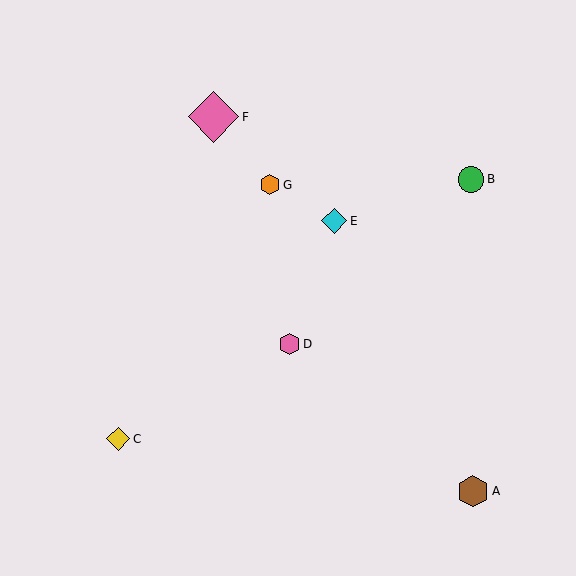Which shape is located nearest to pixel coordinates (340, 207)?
The cyan diamond (labeled E) at (334, 221) is nearest to that location.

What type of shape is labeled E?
Shape E is a cyan diamond.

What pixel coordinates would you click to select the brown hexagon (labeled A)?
Click at (473, 491) to select the brown hexagon A.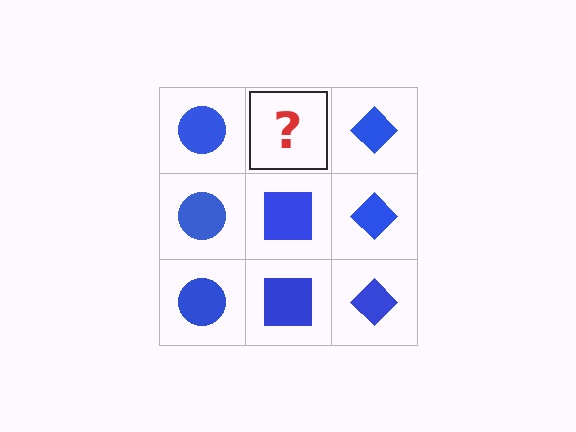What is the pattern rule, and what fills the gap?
The rule is that each column has a consistent shape. The gap should be filled with a blue square.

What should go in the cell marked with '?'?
The missing cell should contain a blue square.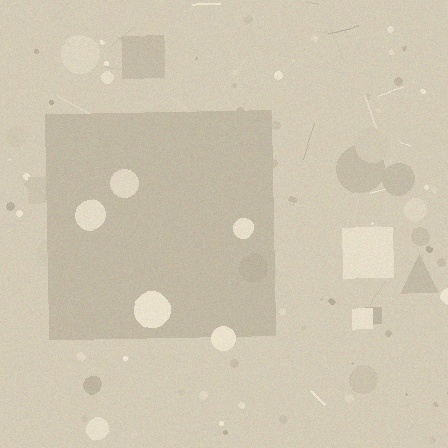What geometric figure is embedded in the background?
A square is embedded in the background.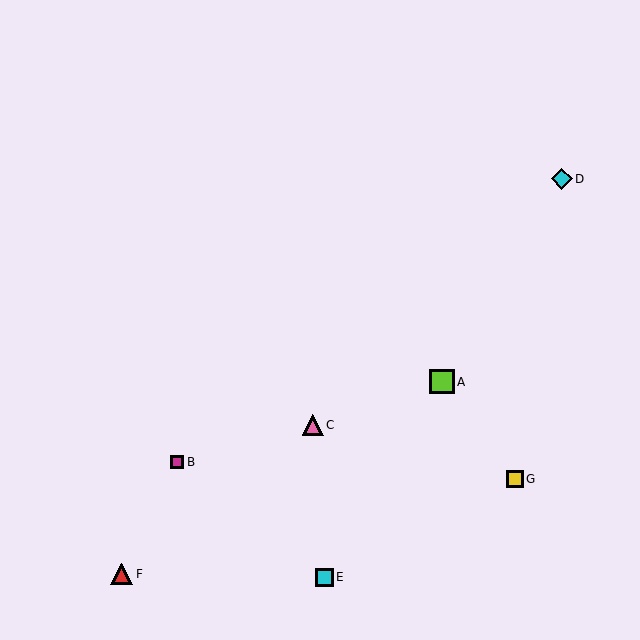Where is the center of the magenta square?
The center of the magenta square is at (177, 462).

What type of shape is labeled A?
Shape A is a lime square.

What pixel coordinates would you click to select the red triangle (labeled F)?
Click at (122, 574) to select the red triangle F.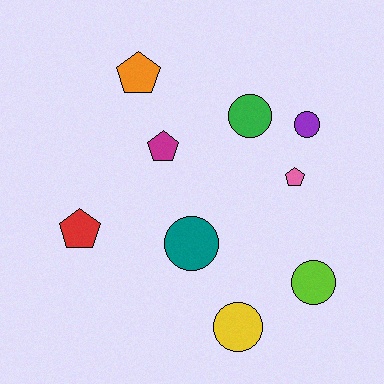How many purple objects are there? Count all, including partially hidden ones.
There is 1 purple object.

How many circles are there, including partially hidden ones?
There are 5 circles.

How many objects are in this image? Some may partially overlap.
There are 9 objects.